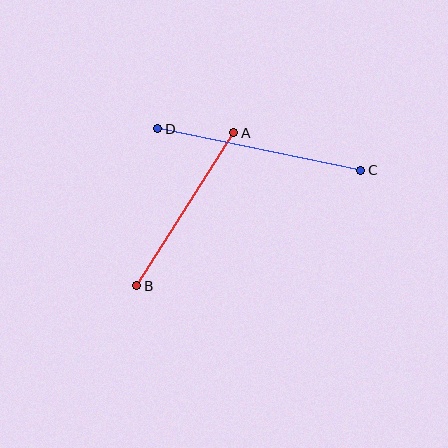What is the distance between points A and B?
The distance is approximately 181 pixels.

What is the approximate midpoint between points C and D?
The midpoint is at approximately (259, 149) pixels.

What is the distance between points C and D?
The distance is approximately 207 pixels.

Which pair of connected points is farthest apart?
Points C and D are farthest apart.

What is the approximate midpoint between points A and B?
The midpoint is at approximately (185, 209) pixels.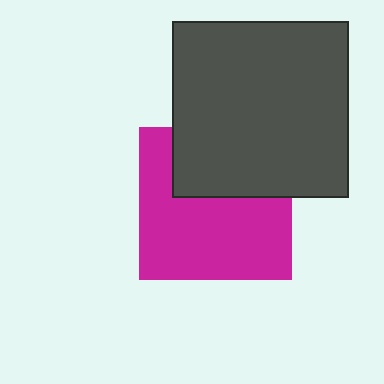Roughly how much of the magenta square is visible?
About half of it is visible (roughly 64%).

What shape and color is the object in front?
The object in front is a dark gray square.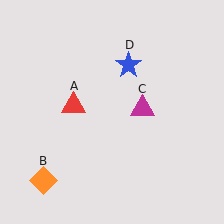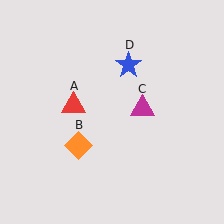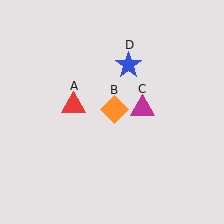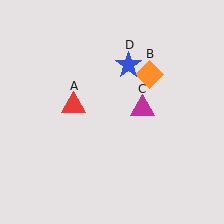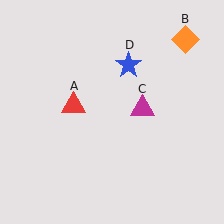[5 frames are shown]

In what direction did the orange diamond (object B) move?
The orange diamond (object B) moved up and to the right.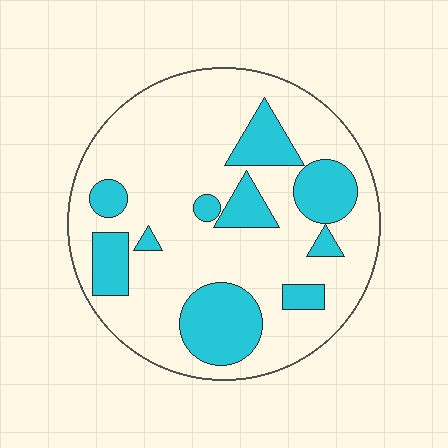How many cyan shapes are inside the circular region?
10.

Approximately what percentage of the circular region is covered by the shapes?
Approximately 25%.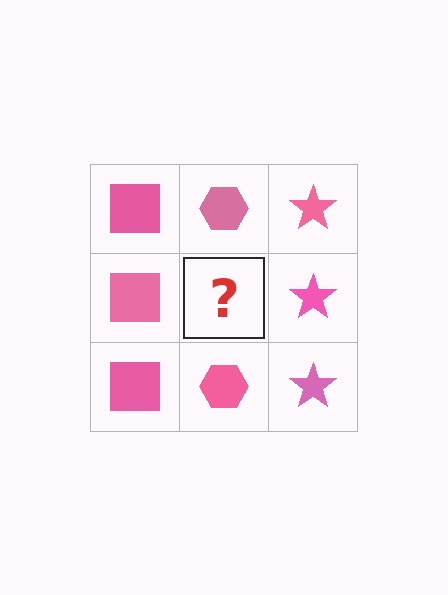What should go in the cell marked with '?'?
The missing cell should contain a pink hexagon.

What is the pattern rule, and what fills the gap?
The rule is that each column has a consistent shape. The gap should be filled with a pink hexagon.